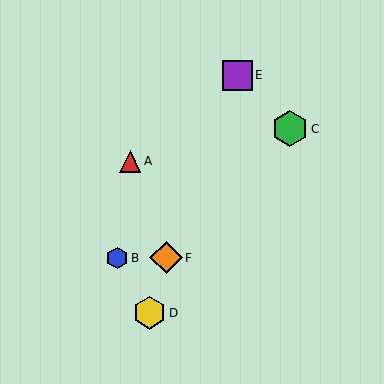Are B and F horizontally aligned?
Yes, both are at y≈258.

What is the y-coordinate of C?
Object C is at y≈128.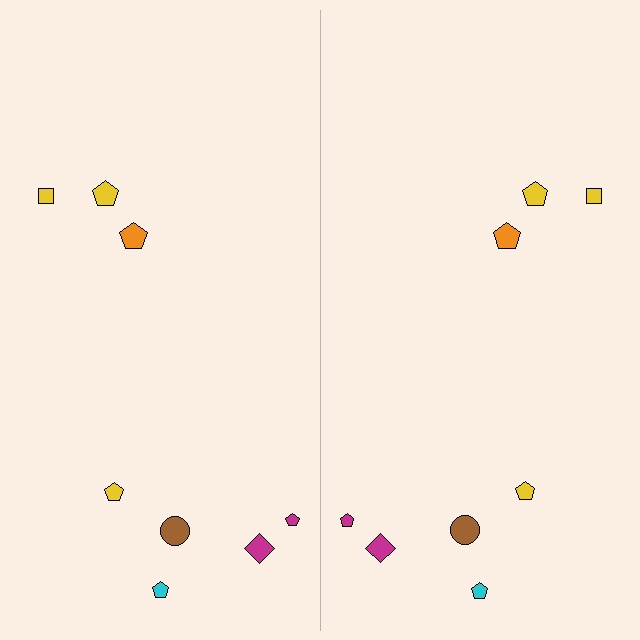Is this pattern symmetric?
Yes, this pattern has bilateral (reflection) symmetry.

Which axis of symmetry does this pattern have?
The pattern has a vertical axis of symmetry running through the center of the image.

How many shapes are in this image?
There are 16 shapes in this image.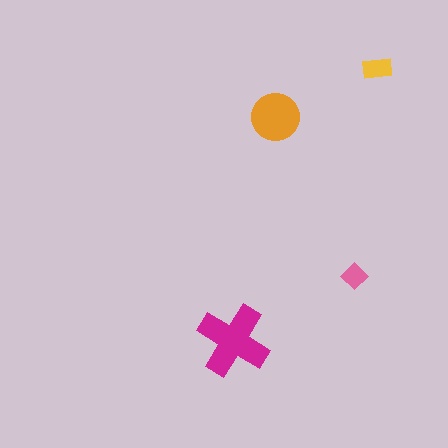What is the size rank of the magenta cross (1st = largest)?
1st.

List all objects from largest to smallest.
The magenta cross, the orange circle, the yellow rectangle, the pink diamond.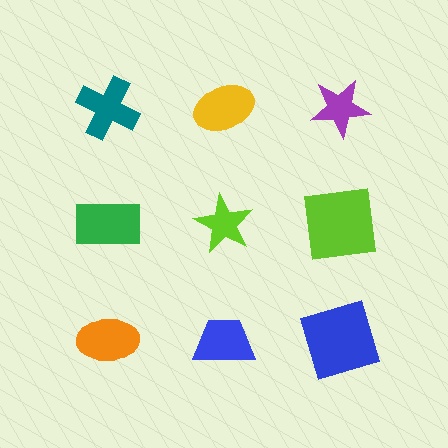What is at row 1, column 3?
A purple star.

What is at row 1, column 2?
A yellow ellipse.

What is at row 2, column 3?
A lime square.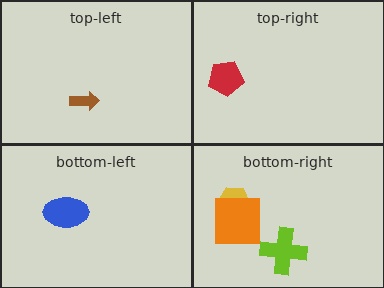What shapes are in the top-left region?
The brown arrow.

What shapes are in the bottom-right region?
The yellow hexagon, the lime cross, the orange square.